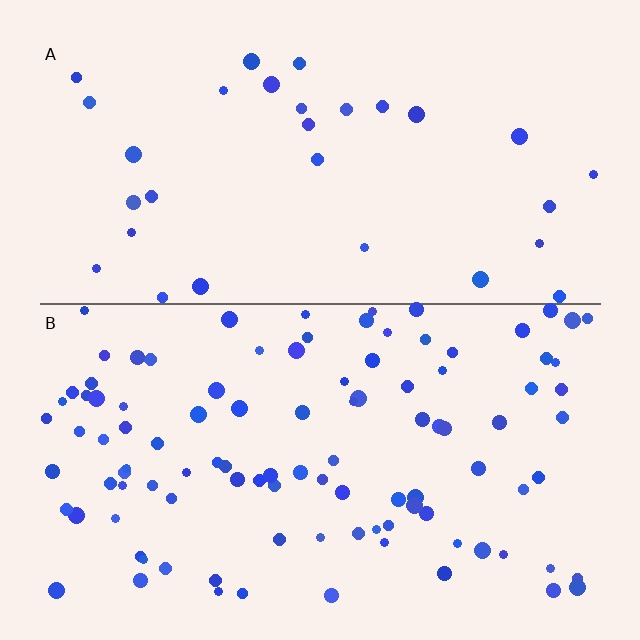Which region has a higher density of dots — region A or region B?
B (the bottom).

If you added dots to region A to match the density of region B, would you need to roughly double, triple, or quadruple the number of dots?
Approximately triple.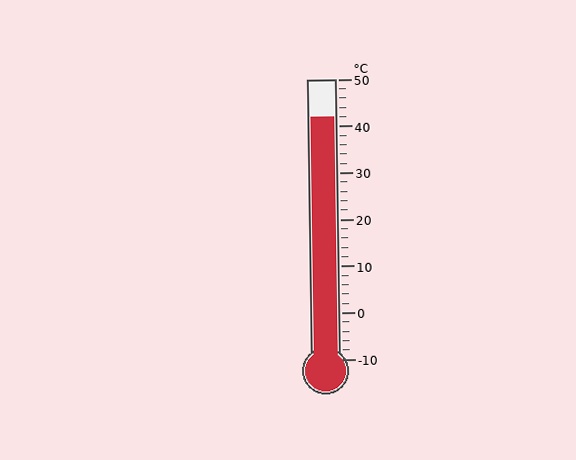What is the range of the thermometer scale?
The thermometer scale ranges from -10°C to 50°C.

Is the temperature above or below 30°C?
The temperature is above 30°C.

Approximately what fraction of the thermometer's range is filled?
The thermometer is filled to approximately 85% of its range.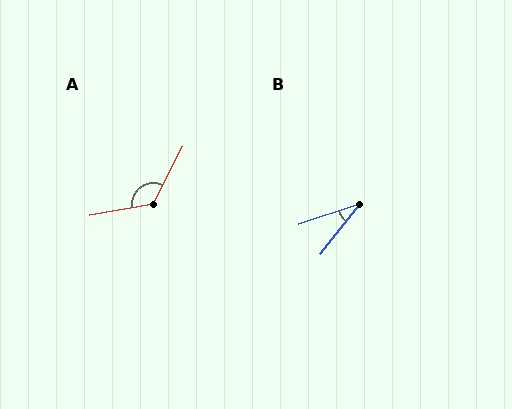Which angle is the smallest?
B, at approximately 33 degrees.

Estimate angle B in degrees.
Approximately 33 degrees.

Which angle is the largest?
A, at approximately 127 degrees.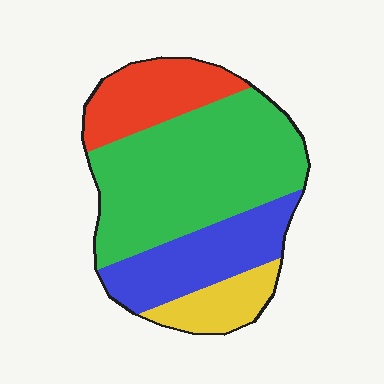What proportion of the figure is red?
Red covers 18% of the figure.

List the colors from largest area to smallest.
From largest to smallest: green, blue, red, yellow.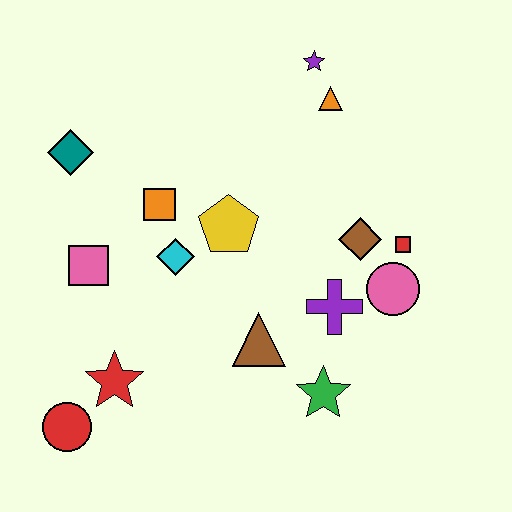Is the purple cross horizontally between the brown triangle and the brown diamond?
Yes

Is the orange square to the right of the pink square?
Yes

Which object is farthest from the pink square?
The red square is farthest from the pink square.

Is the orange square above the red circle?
Yes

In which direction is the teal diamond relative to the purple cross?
The teal diamond is to the left of the purple cross.